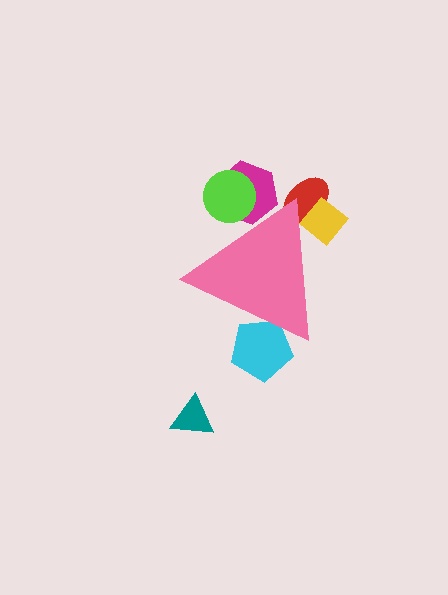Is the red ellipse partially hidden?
Yes, the red ellipse is partially hidden behind the pink triangle.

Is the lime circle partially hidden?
Yes, the lime circle is partially hidden behind the pink triangle.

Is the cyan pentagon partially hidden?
Yes, the cyan pentagon is partially hidden behind the pink triangle.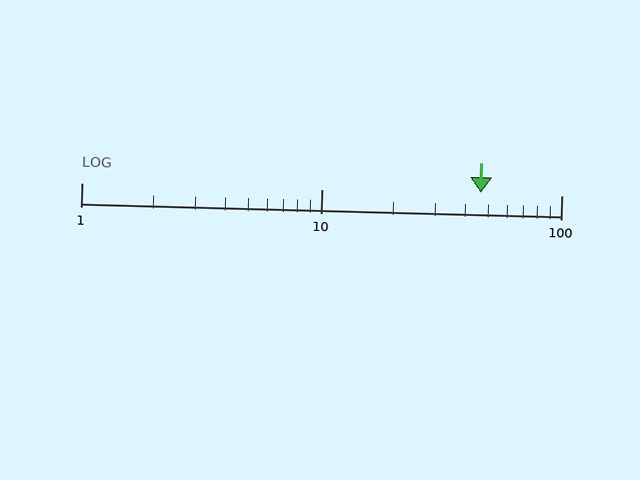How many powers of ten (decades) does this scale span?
The scale spans 2 decades, from 1 to 100.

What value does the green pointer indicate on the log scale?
The pointer indicates approximately 46.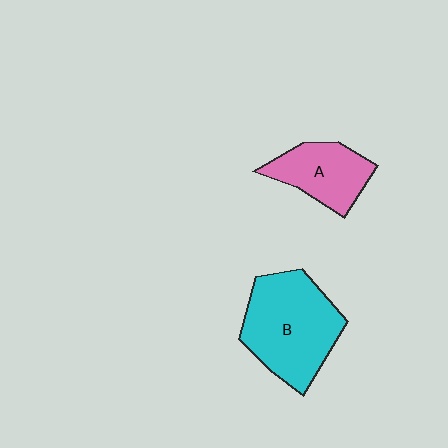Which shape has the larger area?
Shape B (cyan).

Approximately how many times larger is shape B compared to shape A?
Approximately 1.7 times.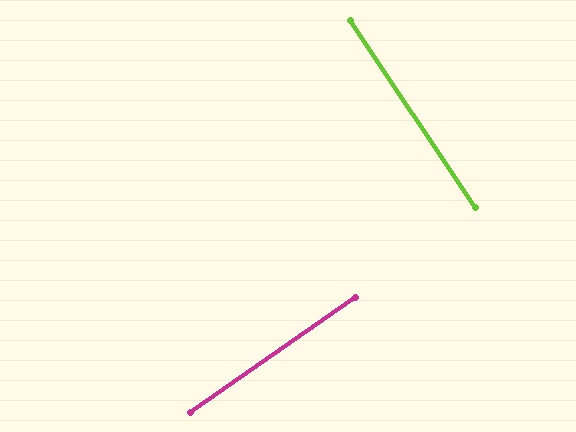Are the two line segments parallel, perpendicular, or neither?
Perpendicular — they meet at approximately 89°.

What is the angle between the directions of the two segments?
Approximately 89 degrees.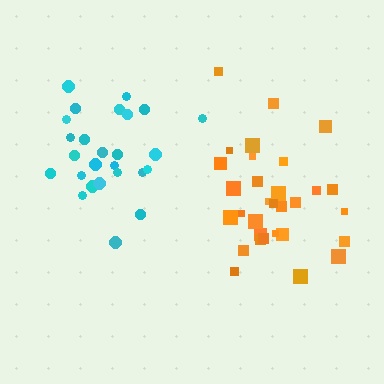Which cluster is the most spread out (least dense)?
Orange.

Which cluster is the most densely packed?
Cyan.